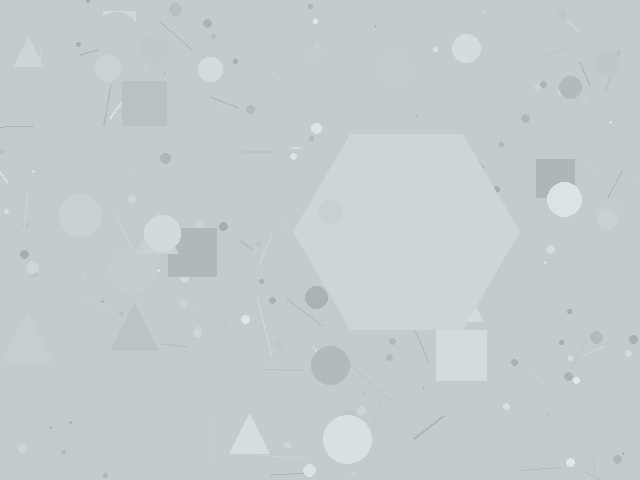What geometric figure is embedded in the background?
A hexagon is embedded in the background.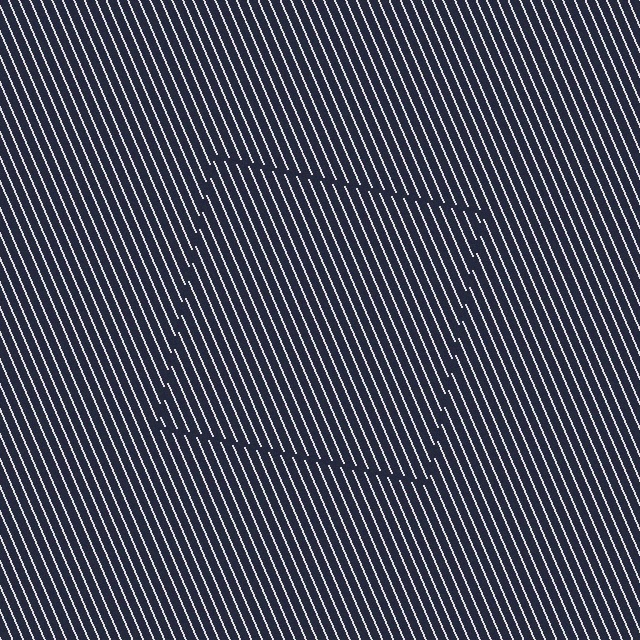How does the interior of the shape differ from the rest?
The interior of the shape contains the same grating, shifted by half a period — the contour is defined by the phase discontinuity where line-ends from the inner and outer gratings abut.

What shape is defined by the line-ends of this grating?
An illusory square. The interior of the shape contains the same grating, shifted by half a period — the contour is defined by the phase discontinuity where line-ends from the inner and outer gratings abut.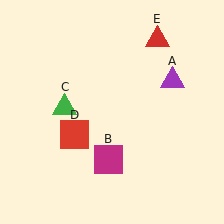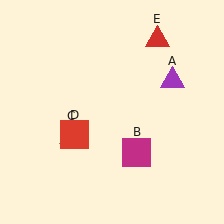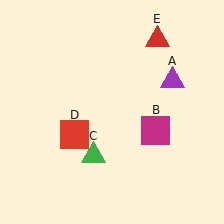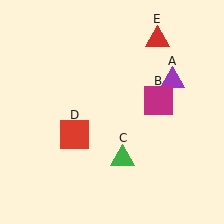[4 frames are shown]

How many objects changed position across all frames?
2 objects changed position: magenta square (object B), green triangle (object C).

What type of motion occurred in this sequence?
The magenta square (object B), green triangle (object C) rotated counterclockwise around the center of the scene.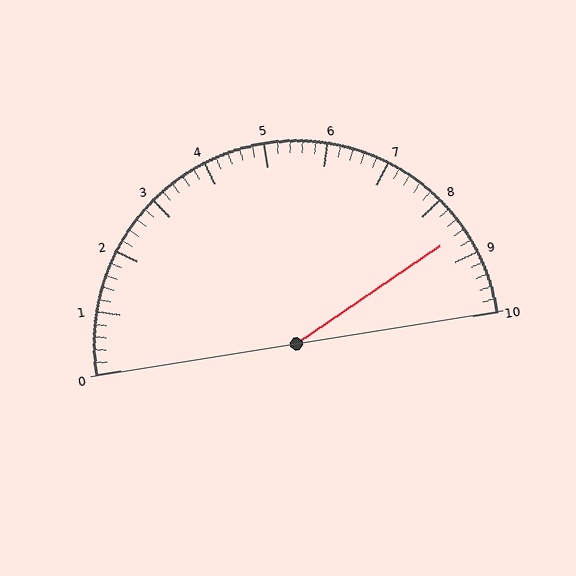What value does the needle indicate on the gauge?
The needle indicates approximately 8.6.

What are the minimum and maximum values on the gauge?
The gauge ranges from 0 to 10.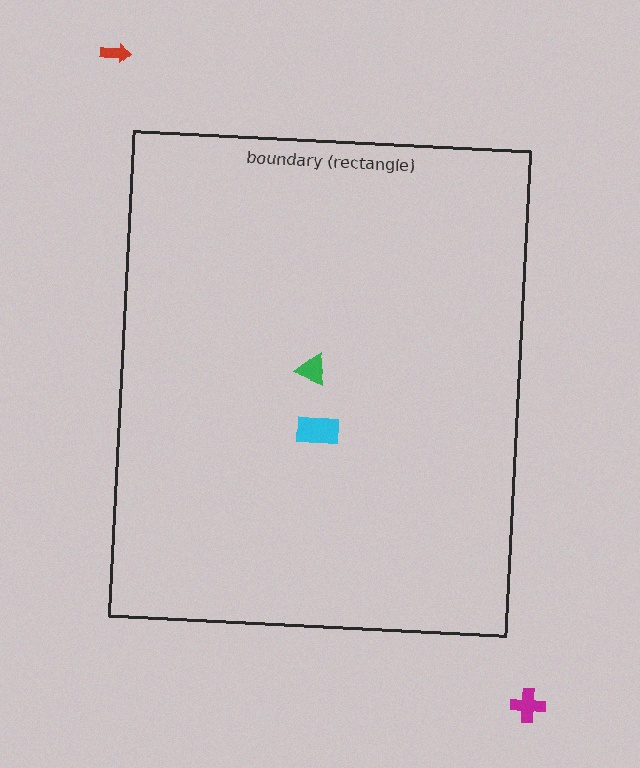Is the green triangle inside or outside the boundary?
Inside.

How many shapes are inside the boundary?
2 inside, 2 outside.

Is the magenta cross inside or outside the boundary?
Outside.